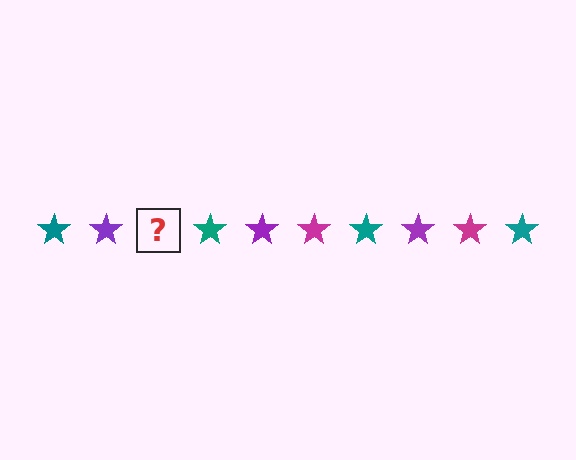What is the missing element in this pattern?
The missing element is a magenta star.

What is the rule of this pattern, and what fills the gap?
The rule is that the pattern cycles through teal, purple, magenta stars. The gap should be filled with a magenta star.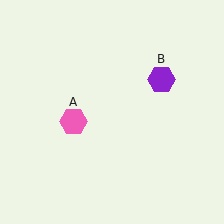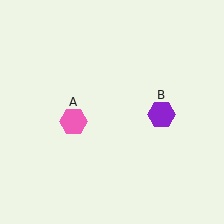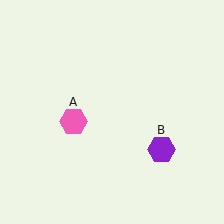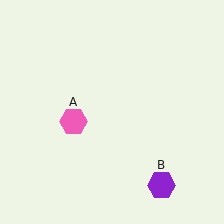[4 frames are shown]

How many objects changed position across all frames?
1 object changed position: purple hexagon (object B).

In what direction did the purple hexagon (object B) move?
The purple hexagon (object B) moved down.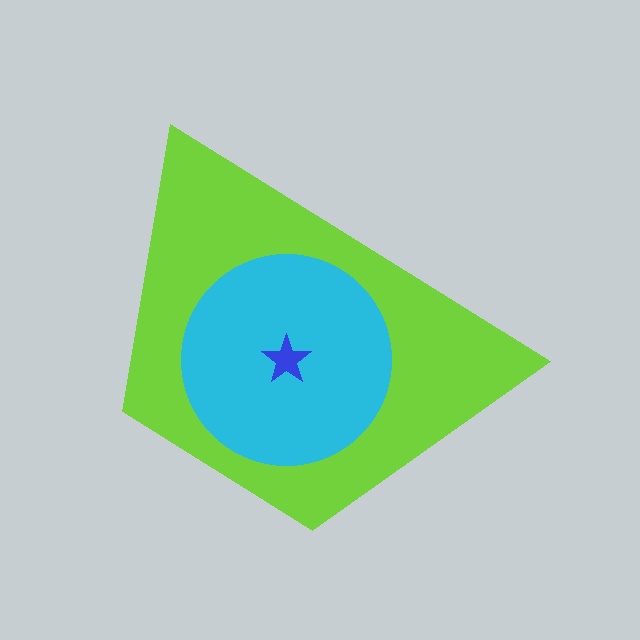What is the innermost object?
The blue star.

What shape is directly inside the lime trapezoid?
The cyan circle.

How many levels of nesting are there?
3.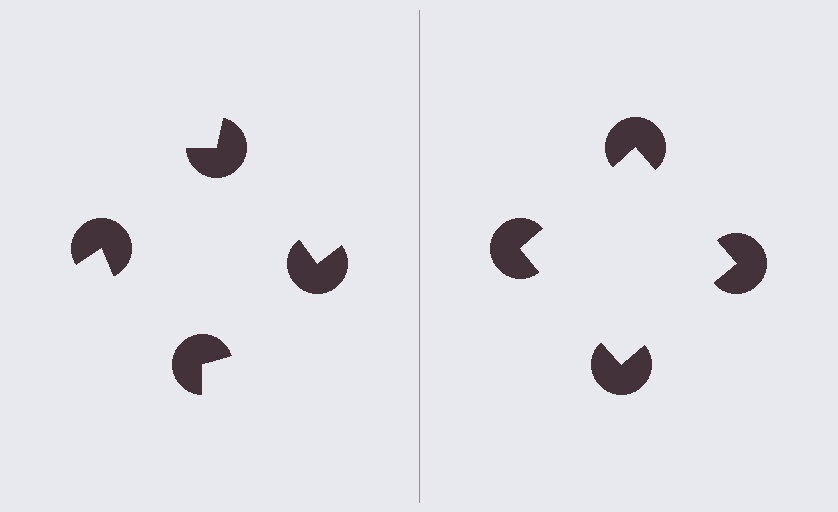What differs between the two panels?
The pac-man discs are positioned identically on both sides; only the wedge orientations differ. On the right they align to a square; on the left they are misaligned.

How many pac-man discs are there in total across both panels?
8 — 4 on each side.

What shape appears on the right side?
An illusory square.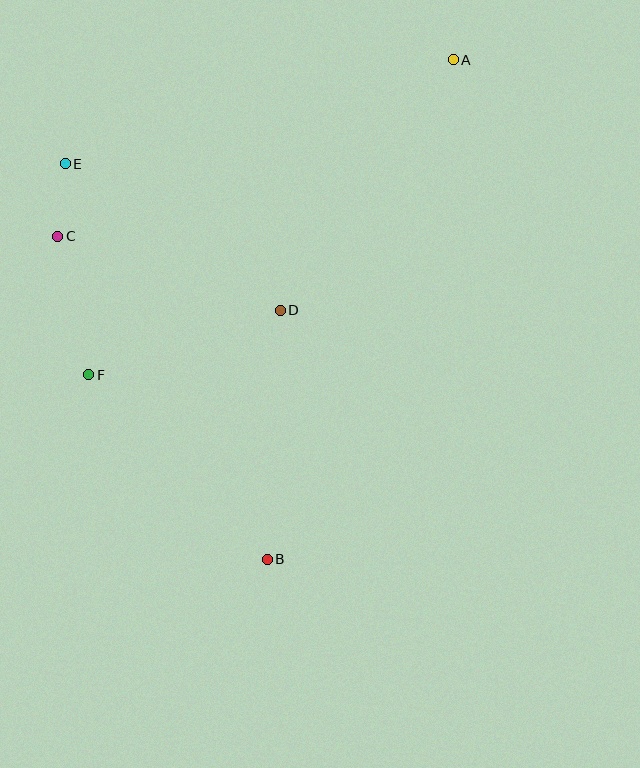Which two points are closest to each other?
Points C and E are closest to each other.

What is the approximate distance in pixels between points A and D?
The distance between A and D is approximately 305 pixels.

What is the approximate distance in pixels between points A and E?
The distance between A and E is approximately 402 pixels.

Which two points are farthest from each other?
Points A and B are farthest from each other.